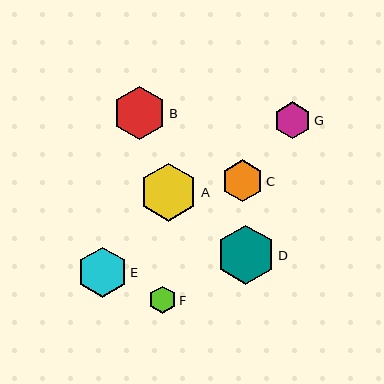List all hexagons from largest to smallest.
From largest to smallest: D, A, B, E, C, G, F.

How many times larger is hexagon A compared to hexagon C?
Hexagon A is approximately 1.4 times the size of hexagon C.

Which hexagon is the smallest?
Hexagon F is the smallest with a size of approximately 27 pixels.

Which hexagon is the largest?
Hexagon D is the largest with a size of approximately 59 pixels.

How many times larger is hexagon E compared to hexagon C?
Hexagon E is approximately 1.2 times the size of hexagon C.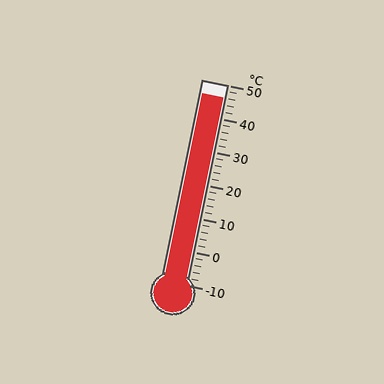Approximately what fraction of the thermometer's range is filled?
The thermometer is filled to approximately 95% of its range.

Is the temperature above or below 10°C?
The temperature is above 10°C.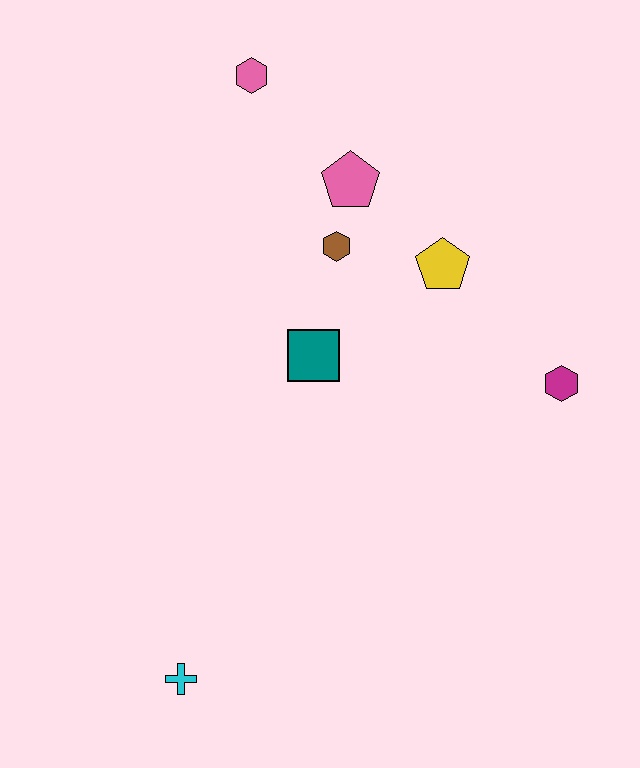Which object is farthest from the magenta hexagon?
The cyan cross is farthest from the magenta hexagon.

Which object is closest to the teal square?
The brown hexagon is closest to the teal square.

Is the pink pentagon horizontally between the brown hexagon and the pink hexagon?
No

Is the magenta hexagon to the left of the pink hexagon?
No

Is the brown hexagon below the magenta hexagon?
No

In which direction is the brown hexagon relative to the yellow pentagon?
The brown hexagon is to the left of the yellow pentagon.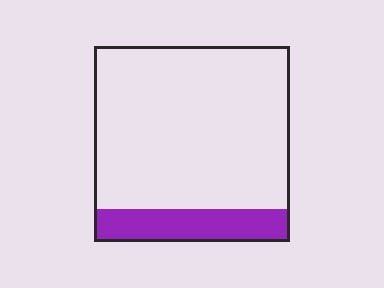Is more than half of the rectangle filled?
No.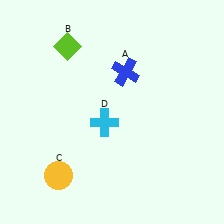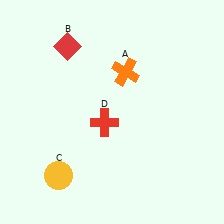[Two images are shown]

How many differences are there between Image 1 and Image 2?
There are 3 differences between the two images.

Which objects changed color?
A changed from blue to orange. B changed from lime to red. D changed from cyan to red.